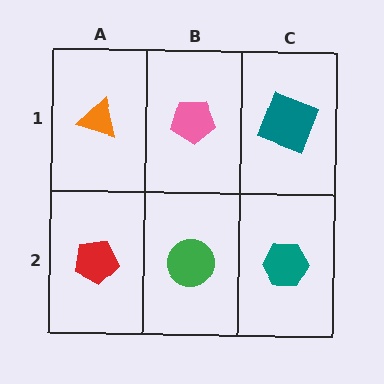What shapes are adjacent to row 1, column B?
A green circle (row 2, column B), an orange triangle (row 1, column A), a teal square (row 1, column C).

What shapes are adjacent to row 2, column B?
A pink pentagon (row 1, column B), a red pentagon (row 2, column A), a teal hexagon (row 2, column C).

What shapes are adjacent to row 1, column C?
A teal hexagon (row 2, column C), a pink pentagon (row 1, column B).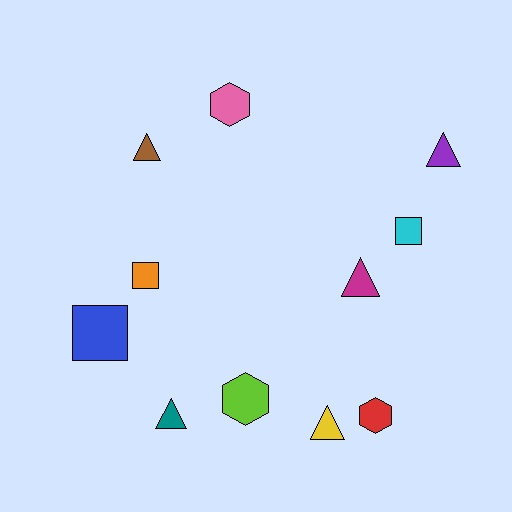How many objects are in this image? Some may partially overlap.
There are 11 objects.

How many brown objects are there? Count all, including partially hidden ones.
There is 1 brown object.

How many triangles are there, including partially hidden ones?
There are 5 triangles.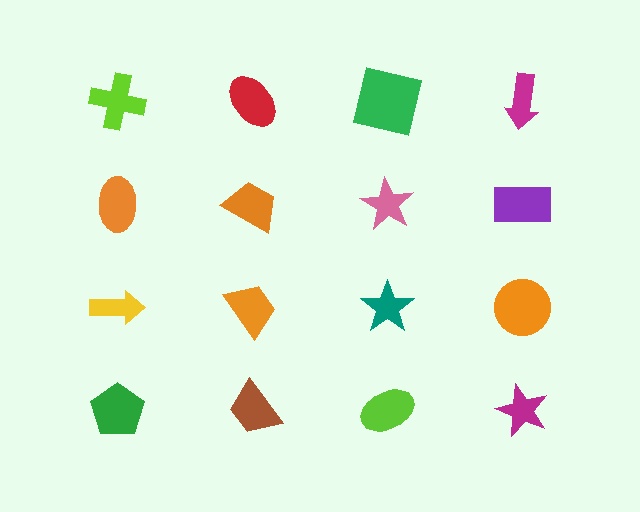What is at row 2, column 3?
A pink star.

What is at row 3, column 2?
An orange trapezoid.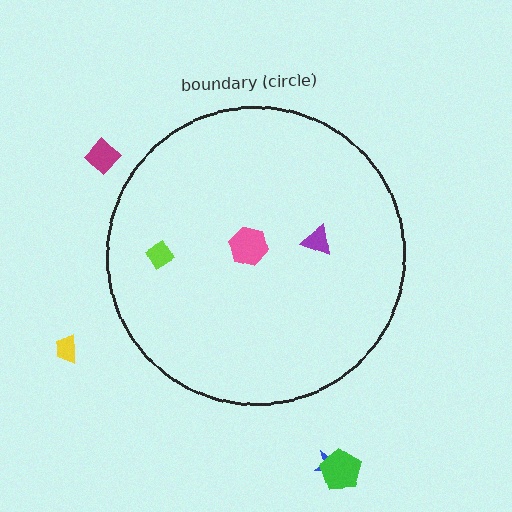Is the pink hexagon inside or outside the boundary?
Inside.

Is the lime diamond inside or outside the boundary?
Inside.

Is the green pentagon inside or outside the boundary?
Outside.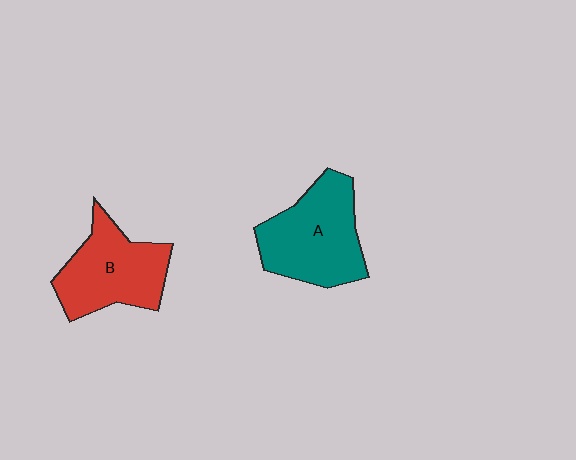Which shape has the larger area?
Shape A (teal).